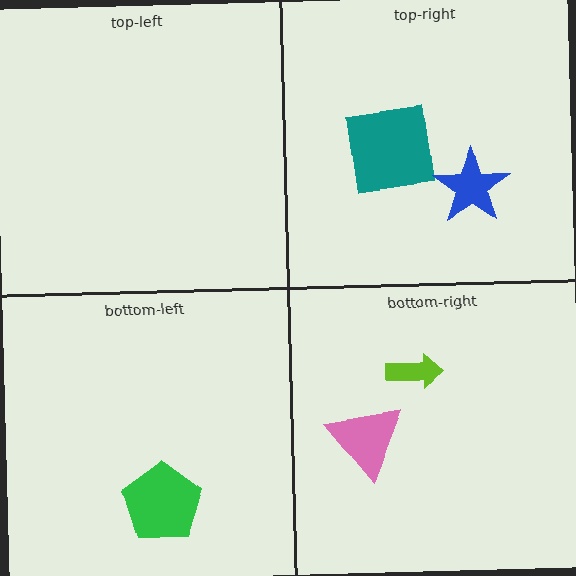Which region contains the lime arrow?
The bottom-right region.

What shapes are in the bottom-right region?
The lime arrow, the pink triangle.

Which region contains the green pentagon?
The bottom-left region.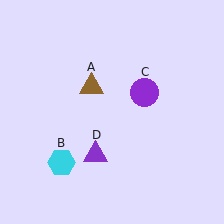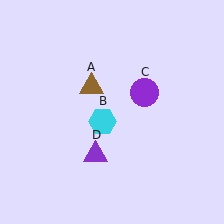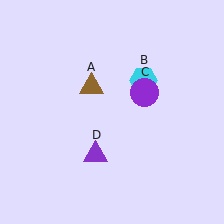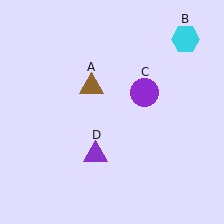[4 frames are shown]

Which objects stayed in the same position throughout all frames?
Brown triangle (object A) and purple circle (object C) and purple triangle (object D) remained stationary.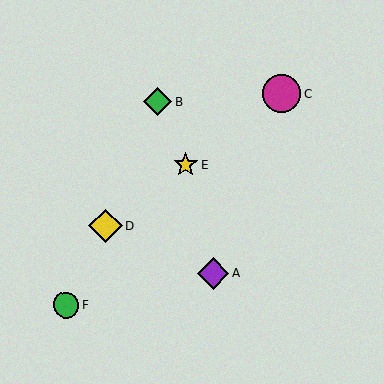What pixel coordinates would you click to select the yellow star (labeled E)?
Click at (186, 165) to select the yellow star E.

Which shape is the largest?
The magenta circle (labeled C) is the largest.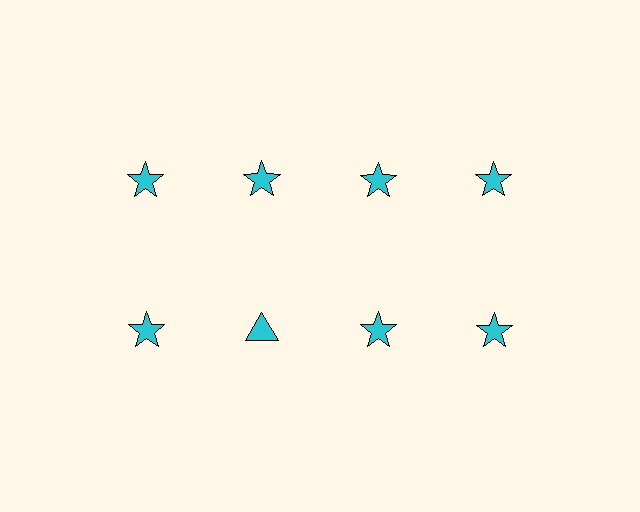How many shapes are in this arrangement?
There are 8 shapes arranged in a grid pattern.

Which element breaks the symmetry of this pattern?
The cyan triangle in the second row, second from left column breaks the symmetry. All other shapes are cyan stars.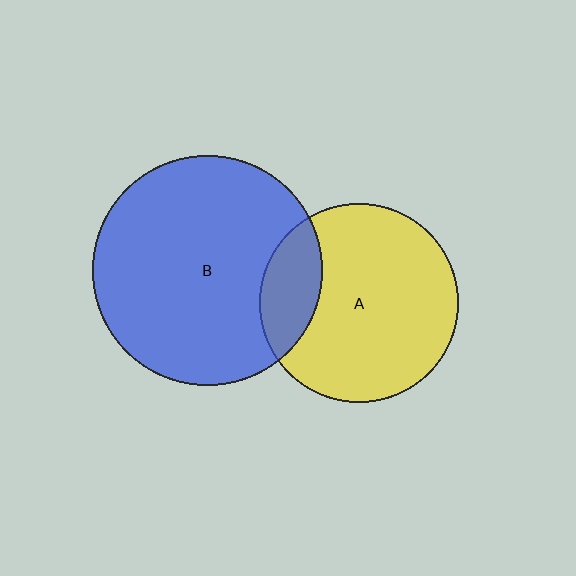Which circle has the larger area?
Circle B (blue).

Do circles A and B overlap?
Yes.